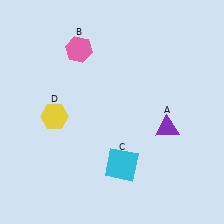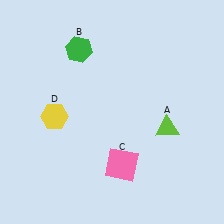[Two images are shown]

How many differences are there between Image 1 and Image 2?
There are 3 differences between the two images.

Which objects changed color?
A changed from purple to lime. B changed from pink to green. C changed from cyan to pink.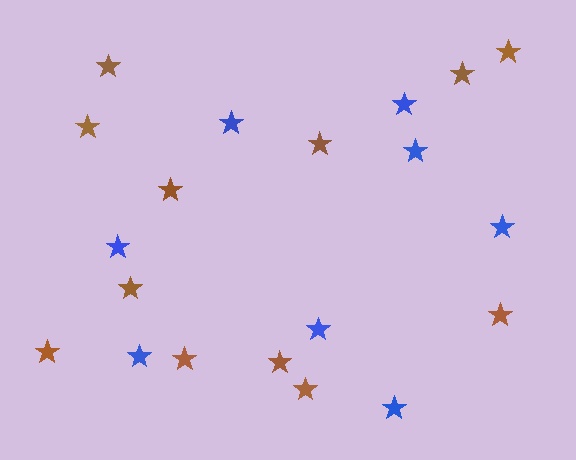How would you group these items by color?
There are 2 groups: one group of blue stars (8) and one group of brown stars (12).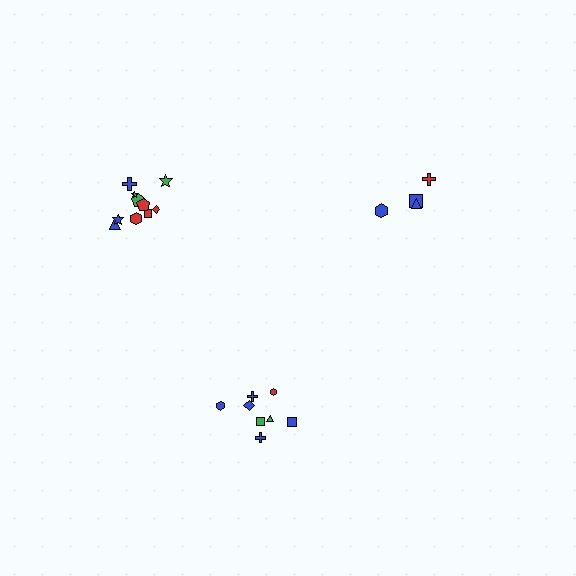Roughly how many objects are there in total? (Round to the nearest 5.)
Roughly 20 objects in total.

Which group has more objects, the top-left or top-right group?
The top-left group.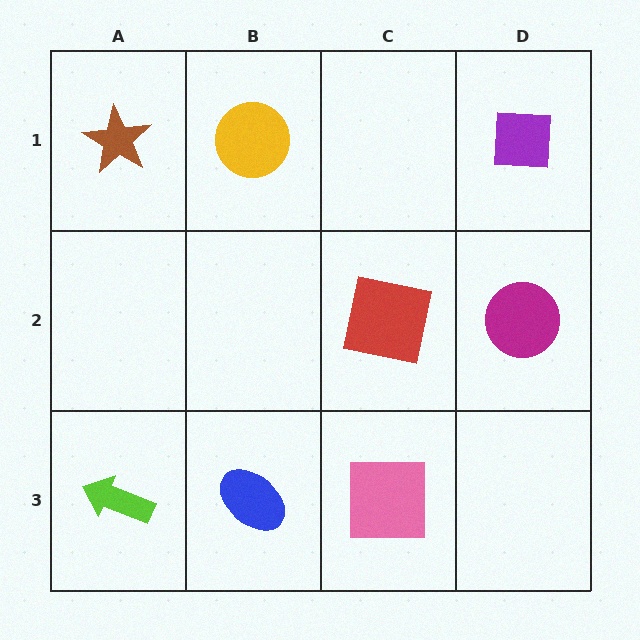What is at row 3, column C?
A pink square.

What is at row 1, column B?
A yellow circle.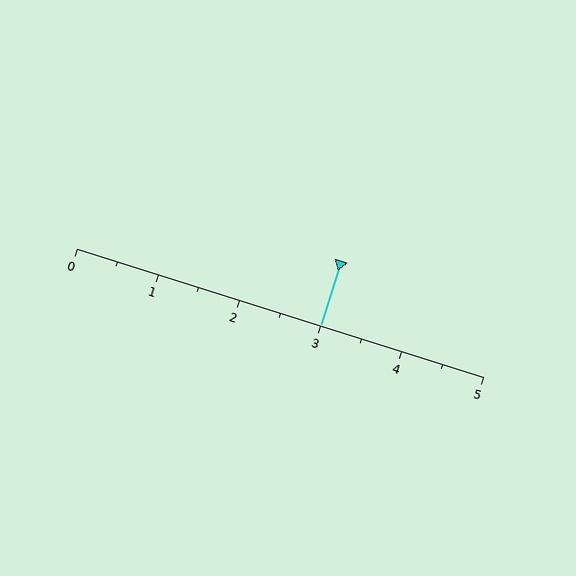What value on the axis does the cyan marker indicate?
The marker indicates approximately 3.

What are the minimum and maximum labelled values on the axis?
The axis runs from 0 to 5.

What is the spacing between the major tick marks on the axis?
The major ticks are spaced 1 apart.